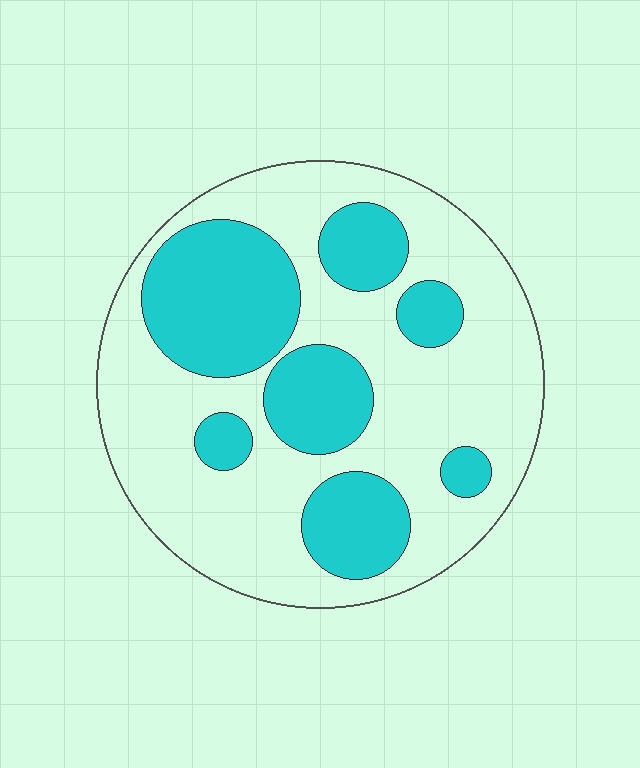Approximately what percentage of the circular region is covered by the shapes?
Approximately 35%.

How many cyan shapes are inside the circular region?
7.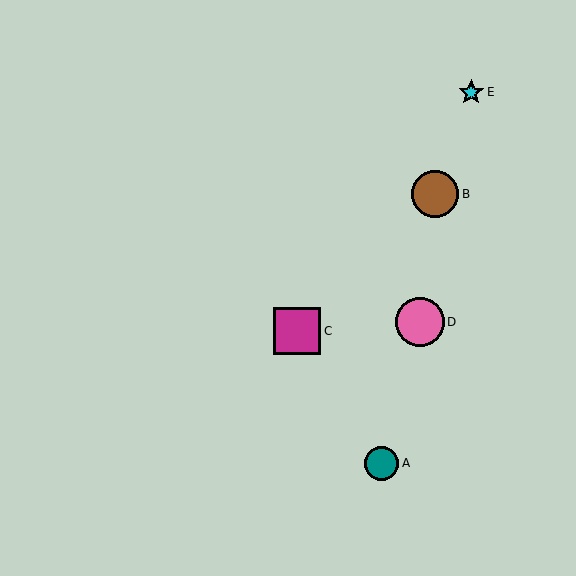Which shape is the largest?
The pink circle (labeled D) is the largest.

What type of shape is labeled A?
Shape A is a teal circle.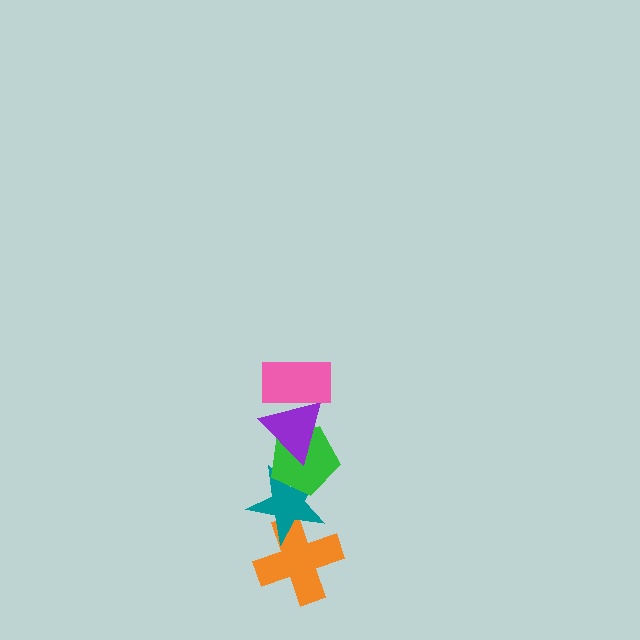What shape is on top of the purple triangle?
The pink rectangle is on top of the purple triangle.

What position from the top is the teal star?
The teal star is 4th from the top.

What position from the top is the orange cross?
The orange cross is 5th from the top.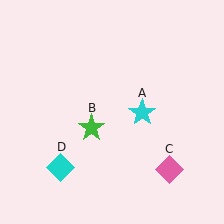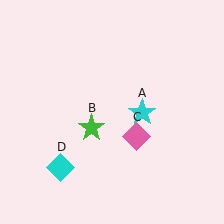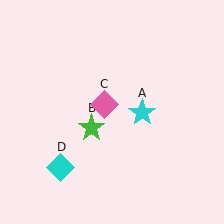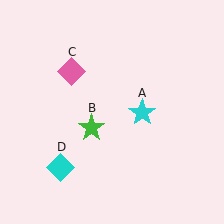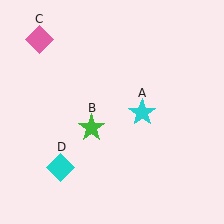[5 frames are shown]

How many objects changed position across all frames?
1 object changed position: pink diamond (object C).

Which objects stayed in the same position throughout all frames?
Cyan star (object A) and green star (object B) and cyan diamond (object D) remained stationary.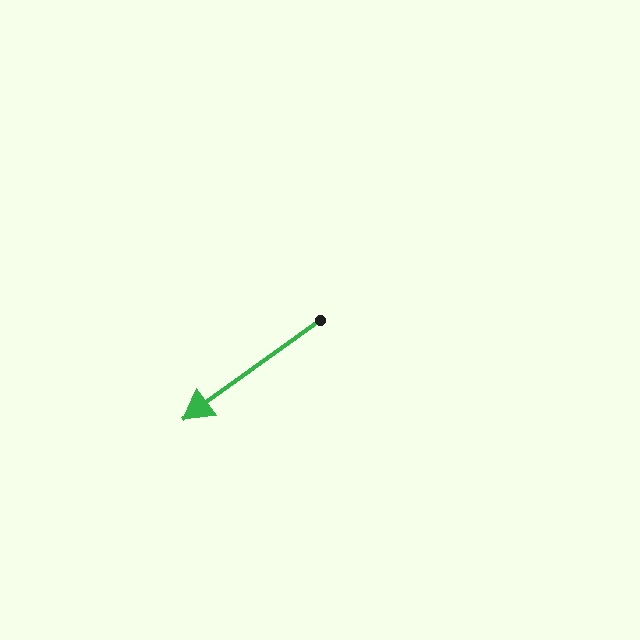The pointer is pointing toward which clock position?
Roughly 8 o'clock.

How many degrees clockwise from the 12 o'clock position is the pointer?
Approximately 234 degrees.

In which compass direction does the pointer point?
Southwest.